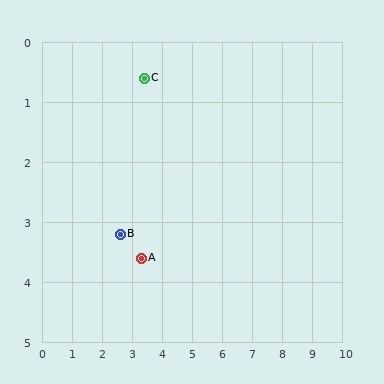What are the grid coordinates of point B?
Point B is at approximately (2.6, 3.2).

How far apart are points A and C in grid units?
Points A and C are about 3.0 grid units apart.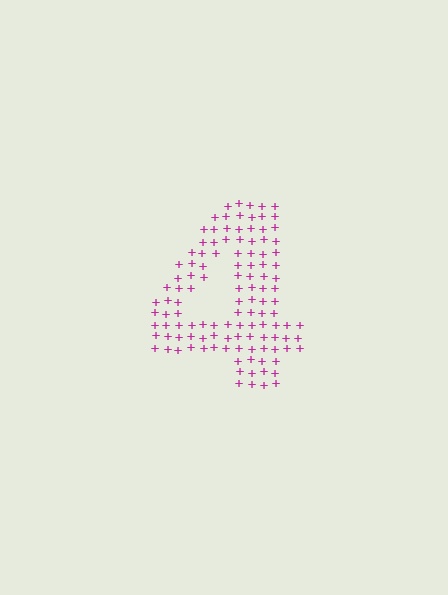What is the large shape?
The large shape is the digit 4.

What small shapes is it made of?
It is made of small plus signs.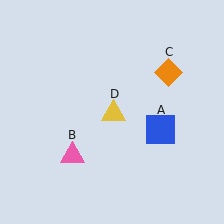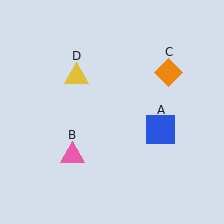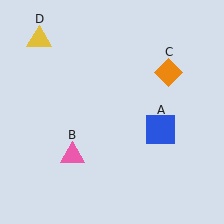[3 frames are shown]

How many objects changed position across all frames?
1 object changed position: yellow triangle (object D).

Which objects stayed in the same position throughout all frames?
Blue square (object A) and pink triangle (object B) and orange diamond (object C) remained stationary.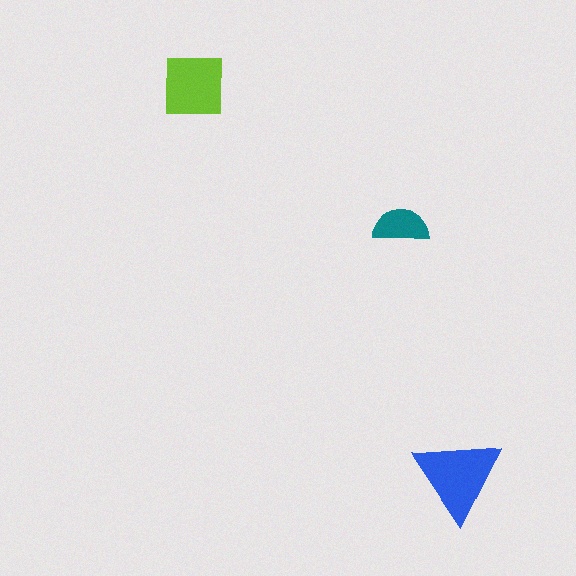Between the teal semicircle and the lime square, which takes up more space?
The lime square.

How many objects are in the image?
There are 3 objects in the image.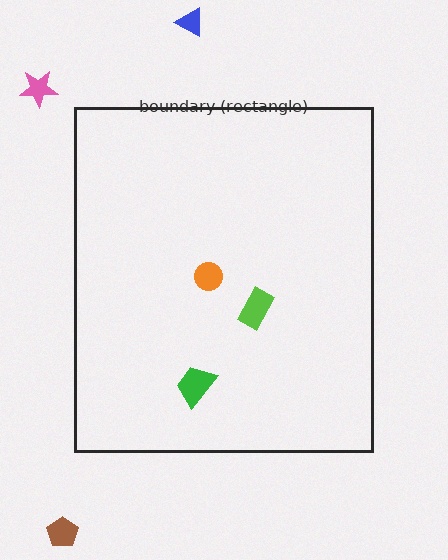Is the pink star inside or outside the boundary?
Outside.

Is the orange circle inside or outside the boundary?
Inside.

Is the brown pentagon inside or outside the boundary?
Outside.